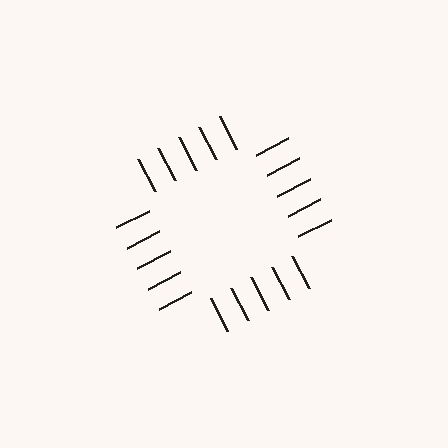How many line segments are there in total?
20 — 5 along each of the 4 edges.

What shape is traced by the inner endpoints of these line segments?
An illusory square — the line segments terminate on its edges but no continuous stroke is drawn.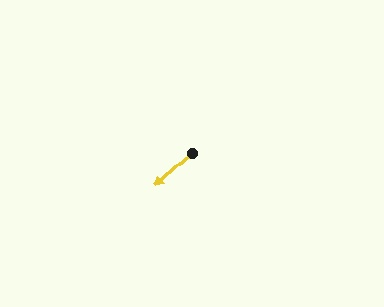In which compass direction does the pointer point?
Southwest.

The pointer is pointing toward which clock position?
Roughly 8 o'clock.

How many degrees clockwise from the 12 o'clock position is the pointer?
Approximately 228 degrees.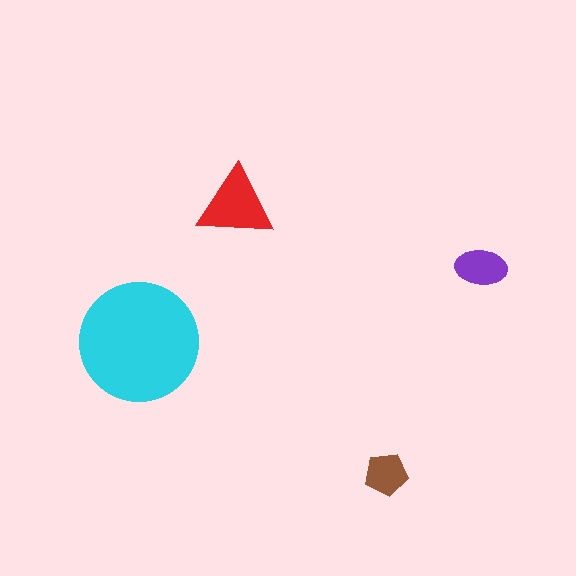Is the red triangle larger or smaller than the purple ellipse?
Larger.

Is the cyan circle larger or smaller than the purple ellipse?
Larger.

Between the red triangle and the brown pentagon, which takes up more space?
The red triangle.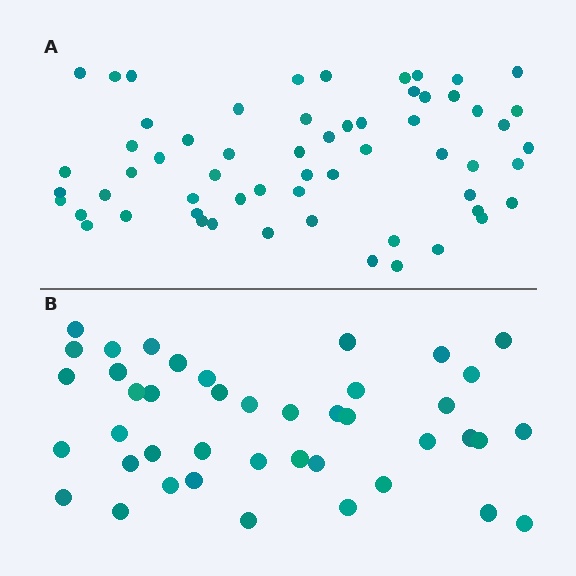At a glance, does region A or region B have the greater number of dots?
Region A (the top region) has more dots.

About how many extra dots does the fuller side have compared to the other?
Region A has approximately 20 more dots than region B.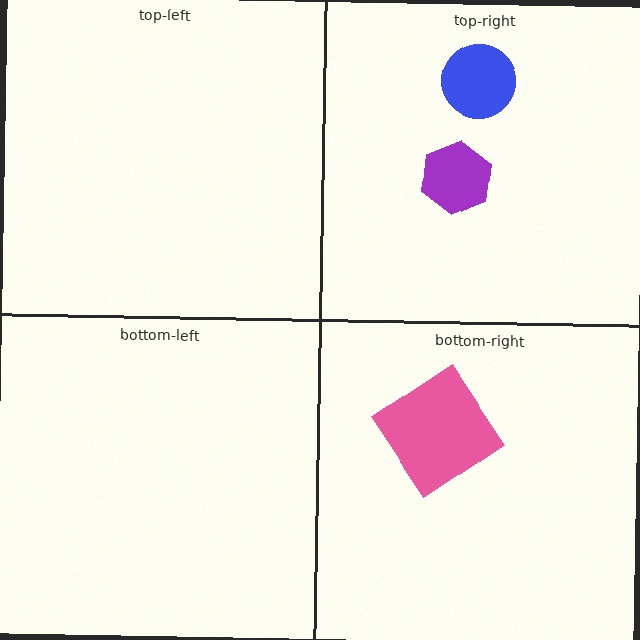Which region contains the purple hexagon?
The top-right region.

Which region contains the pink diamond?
The bottom-right region.